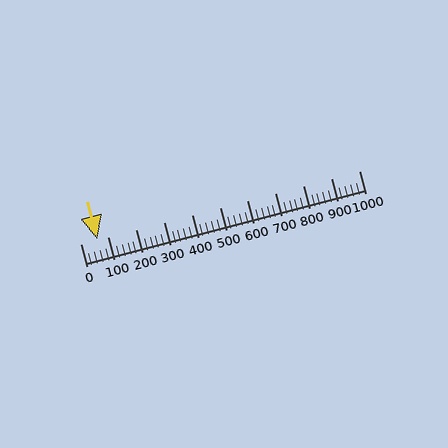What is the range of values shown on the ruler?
The ruler shows values from 0 to 1000.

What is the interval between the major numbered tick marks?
The major tick marks are spaced 100 units apart.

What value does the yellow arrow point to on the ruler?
The yellow arrow points to approximately 60.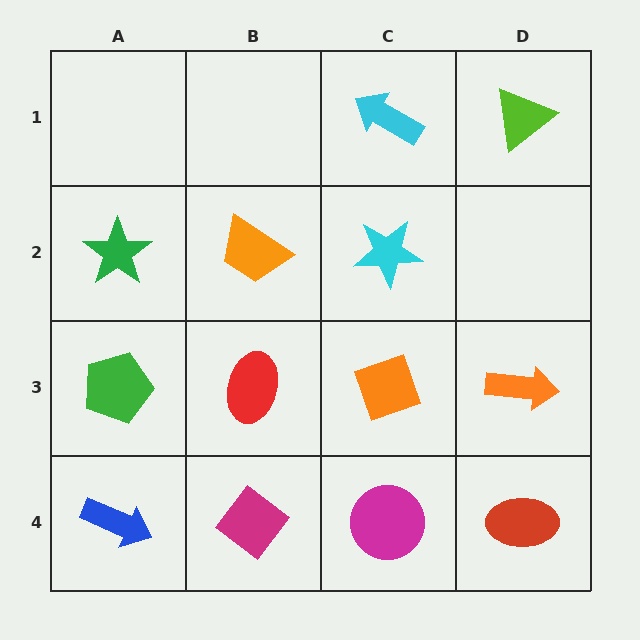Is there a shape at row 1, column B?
No, that cell is empty.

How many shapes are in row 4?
4 shapes.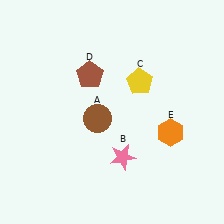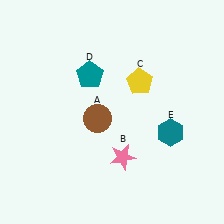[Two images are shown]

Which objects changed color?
D changed from brown to teal. E changed from orange to teal.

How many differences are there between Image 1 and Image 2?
There are 2 differences between the two images.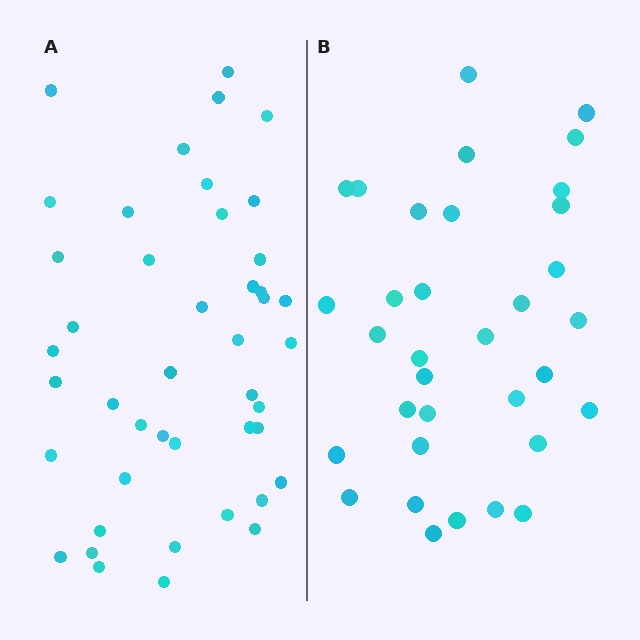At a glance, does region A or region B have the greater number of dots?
Region A (the left region) has more dots.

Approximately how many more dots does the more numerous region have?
Region A has roughly 10 or so more dots than region B.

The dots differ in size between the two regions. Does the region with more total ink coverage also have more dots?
No. Region B has more total ink coverage because its dots are larger, but region A actually contains more individual dots. Total area can be misleading — the number of items is what matters here.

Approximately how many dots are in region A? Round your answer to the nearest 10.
About 40 dots. (The exact count is 44, which rounds to 40.)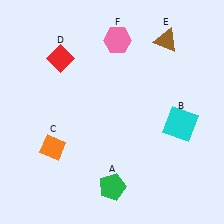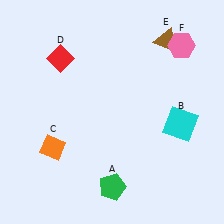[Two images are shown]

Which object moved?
The pink hexagon (F) moved right.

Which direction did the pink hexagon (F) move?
The pink hexagon (F) moved right.